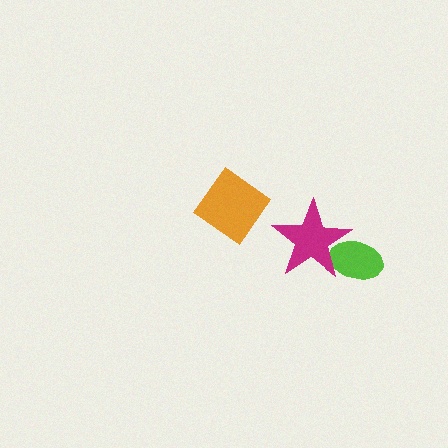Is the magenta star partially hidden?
No, no other shape covers it.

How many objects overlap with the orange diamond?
0 objects overlap with the orange diamond.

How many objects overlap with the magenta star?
1 object overlaps with the magenta star.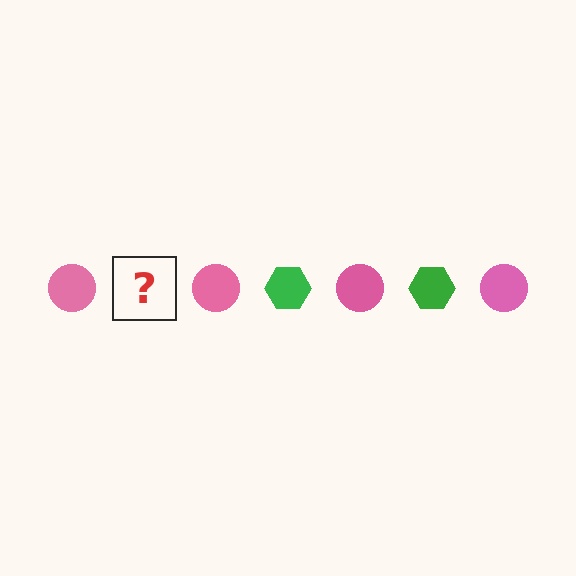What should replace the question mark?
The question mark should be replaced with a green hexagon.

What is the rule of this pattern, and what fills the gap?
The rule is that the pattern alternates between pink circle and green hexagon. The gap should be filled with a green hexagon.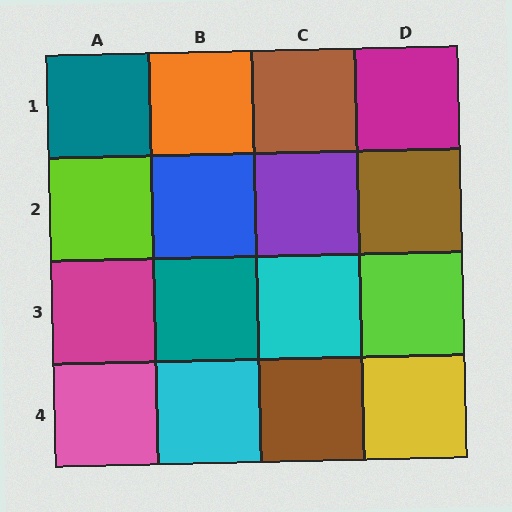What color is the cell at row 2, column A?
Lime.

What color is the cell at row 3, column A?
Magenta.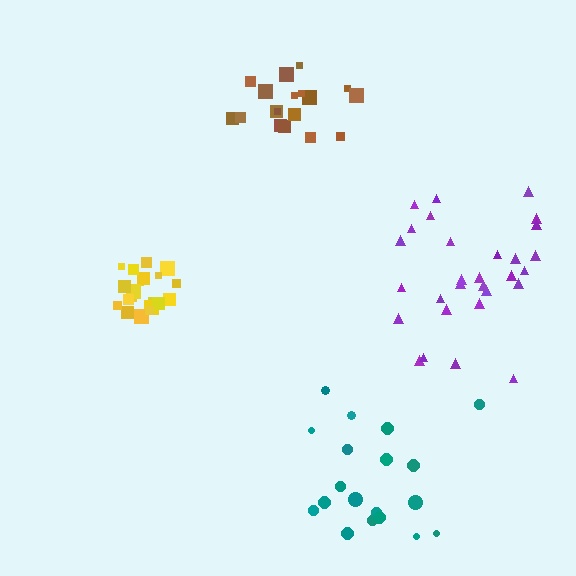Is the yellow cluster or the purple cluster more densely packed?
Yellow.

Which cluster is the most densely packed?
Yellow.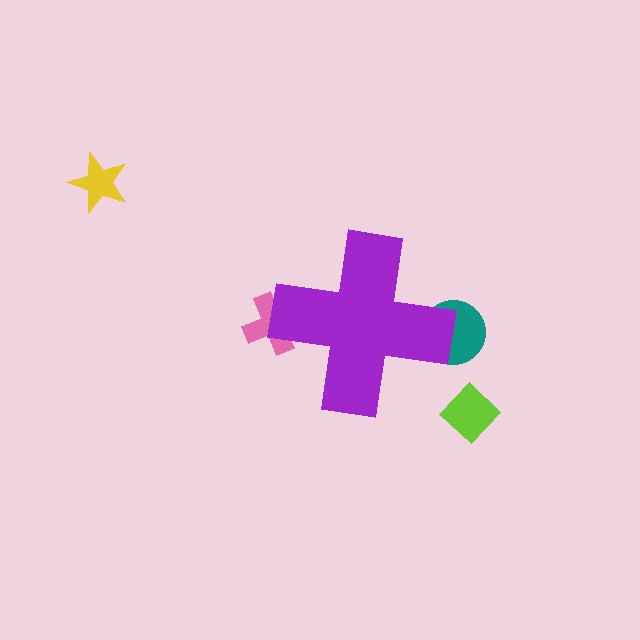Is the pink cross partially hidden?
Yes, the pink cross is partially hidden behind the purple cross.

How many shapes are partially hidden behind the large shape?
2 shapes are partially hidden.